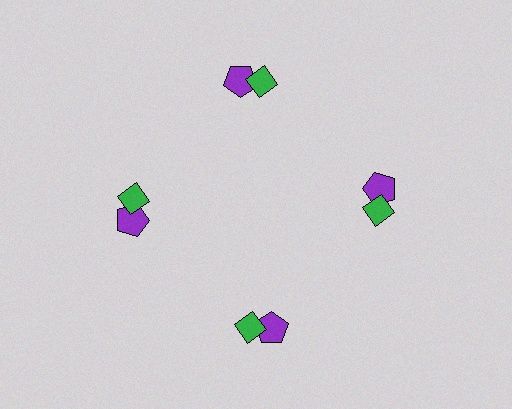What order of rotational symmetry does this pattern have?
This pattern has 4-fold rotational symmetry.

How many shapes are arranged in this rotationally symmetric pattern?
There are 8 shapes, arranged in 4 groups of 2.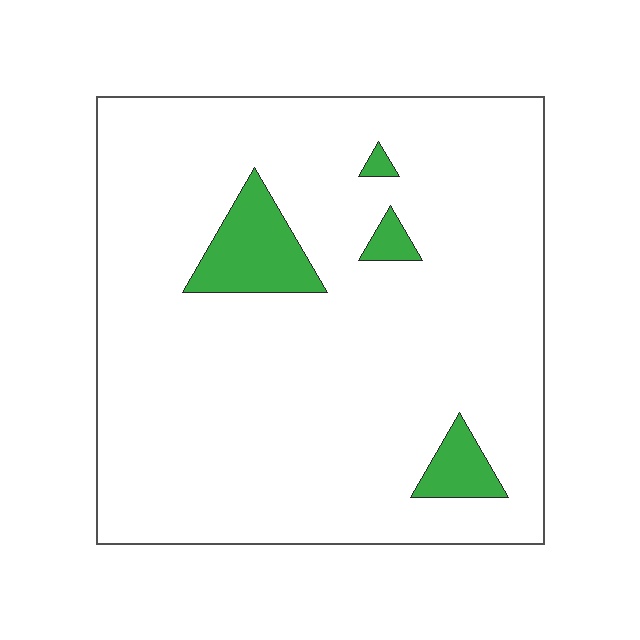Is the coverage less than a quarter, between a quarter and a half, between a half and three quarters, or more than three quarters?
Less than a quarter.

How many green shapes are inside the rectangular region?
4.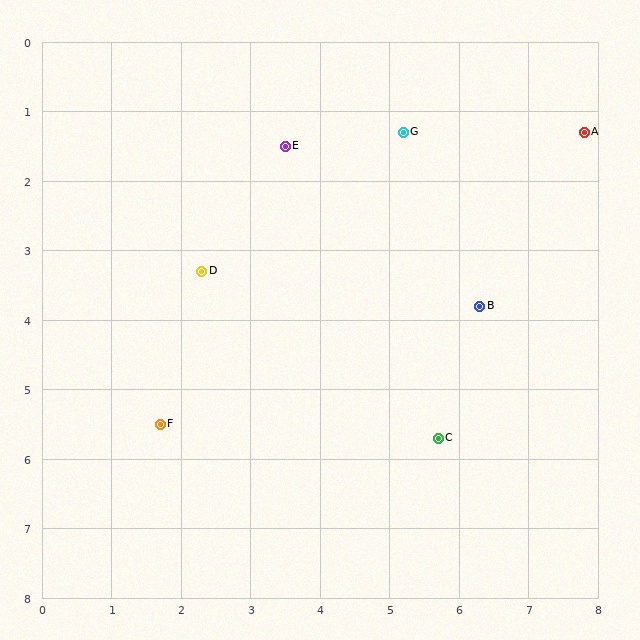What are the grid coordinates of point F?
Point F is at approximately (1.7, 5.5).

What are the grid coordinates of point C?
Point C is at approximately (5.7, 5.7).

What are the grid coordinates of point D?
Point D is at approximately (2.3, 3.3).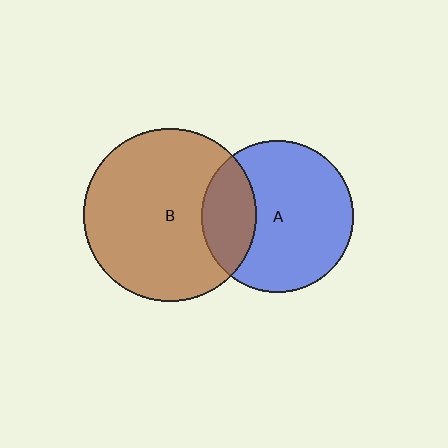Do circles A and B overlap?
Yes.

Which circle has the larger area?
Circle B (brown).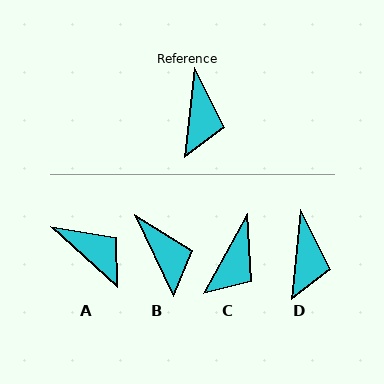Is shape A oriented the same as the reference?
No, it is off by about 54 degrees.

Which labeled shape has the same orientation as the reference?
D.